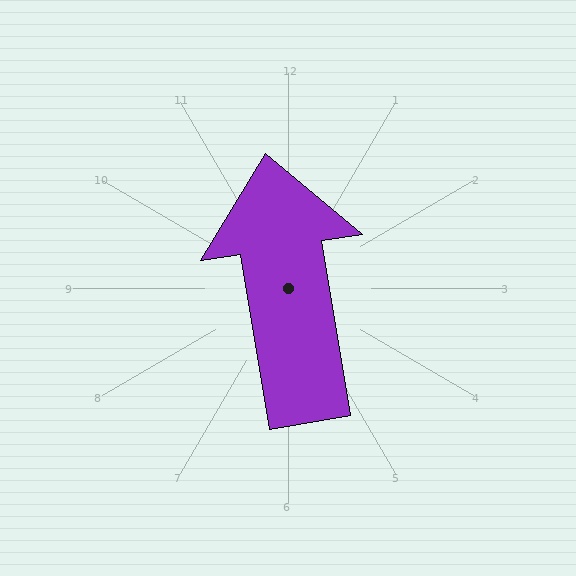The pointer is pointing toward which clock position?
Roughly 12 o'clock.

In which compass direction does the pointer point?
North.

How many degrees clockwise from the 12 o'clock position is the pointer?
Approximately 351 degrees.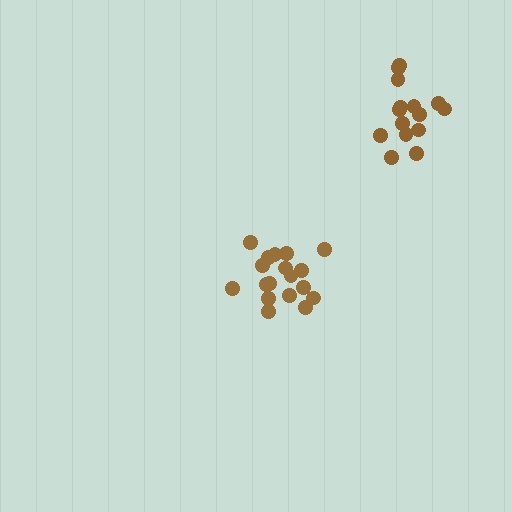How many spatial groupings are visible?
There are 2 spatial groupings.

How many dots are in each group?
Group 1: 18 dots, Group 2: 15 dots (33 total).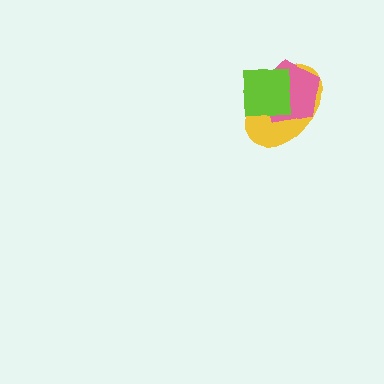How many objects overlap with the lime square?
2 objects overlap with the lime square.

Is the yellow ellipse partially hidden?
Yes, it is partially covered by another shape.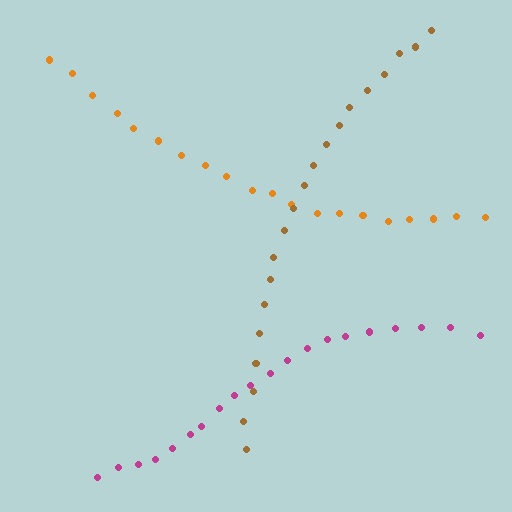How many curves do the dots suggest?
There are 3 distinct paths.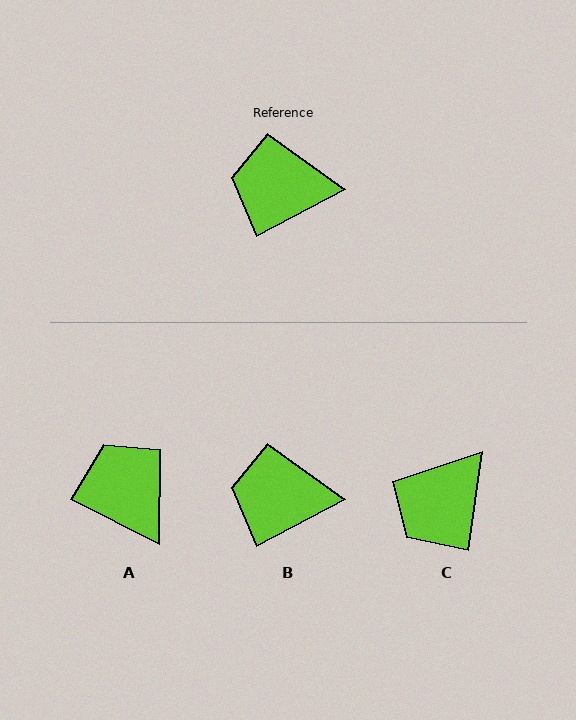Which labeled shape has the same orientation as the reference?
B.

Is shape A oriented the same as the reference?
No, it is off by about 55 degrees.